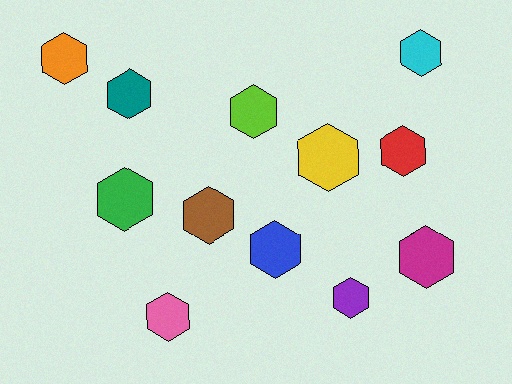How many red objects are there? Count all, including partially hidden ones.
There is 1 red object.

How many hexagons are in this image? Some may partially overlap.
There are 12 hexagons.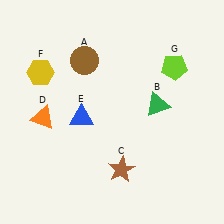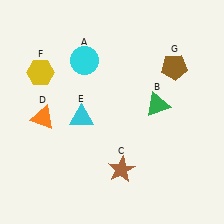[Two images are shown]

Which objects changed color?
A changed from brown to cyan. E changed from blue to cyan. G changed from lime to brown.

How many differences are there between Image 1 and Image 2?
There are 3 differences between the two images.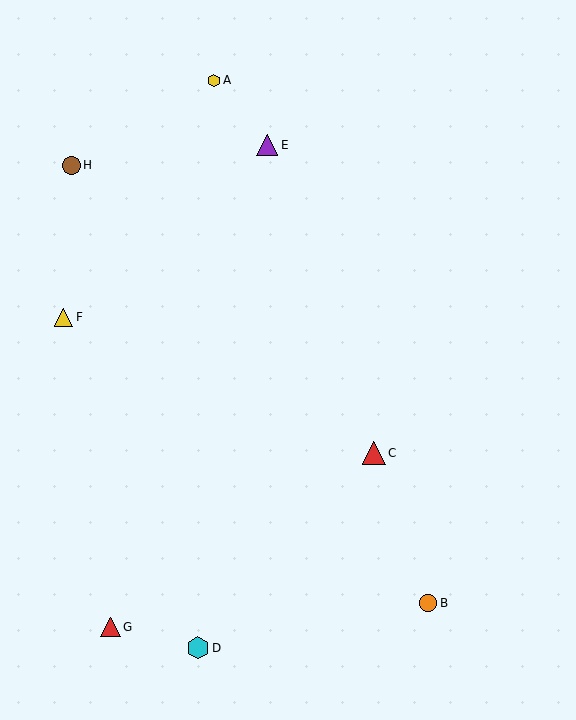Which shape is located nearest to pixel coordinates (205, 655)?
The cyan hexagon (labeled D) at (198, 648) is nearest to that location.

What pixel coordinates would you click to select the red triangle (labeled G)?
Click at (110, 627) to select the red triangle G.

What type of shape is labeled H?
Shape H is a brown circle.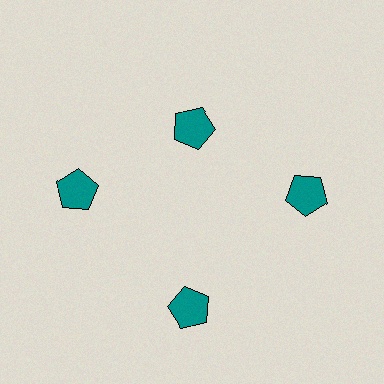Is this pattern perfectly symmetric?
No. The 4 teal pentagons are arranged in a ring, but one element near the 12 o'clock position is pulled inward toward the center, breaking the 4-fold rotational symmetry.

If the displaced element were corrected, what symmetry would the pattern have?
It would have 4-fold rotational symmetry — the pattern would map onto itself every 90 degrees.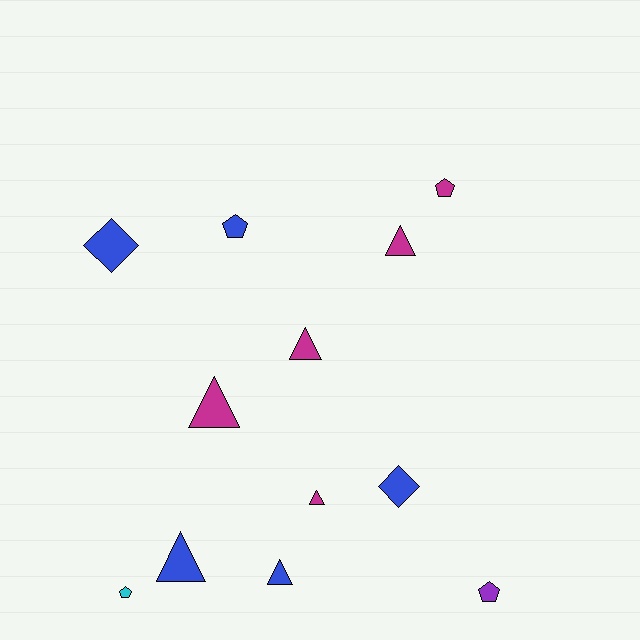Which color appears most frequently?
Magenta, with 5 objects.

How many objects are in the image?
There are 12 objects.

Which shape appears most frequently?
Triangle, with 6 objects.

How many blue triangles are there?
There are 2 blue triangles.